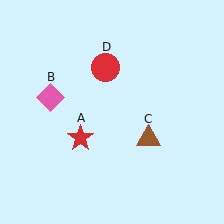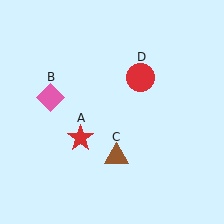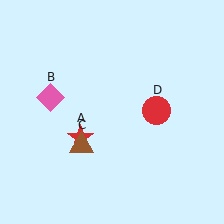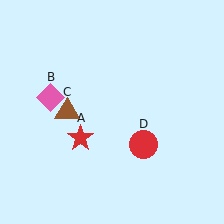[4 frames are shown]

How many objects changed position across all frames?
2 objects changed position: brown triangle (object C), red circle (object D).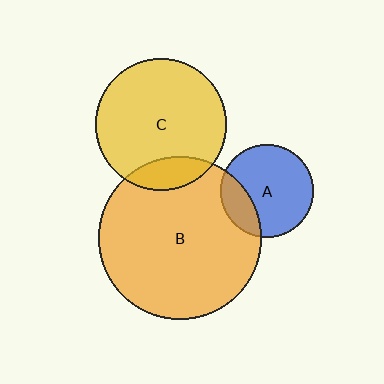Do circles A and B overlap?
Yes.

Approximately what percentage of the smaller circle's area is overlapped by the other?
Approximately 20%.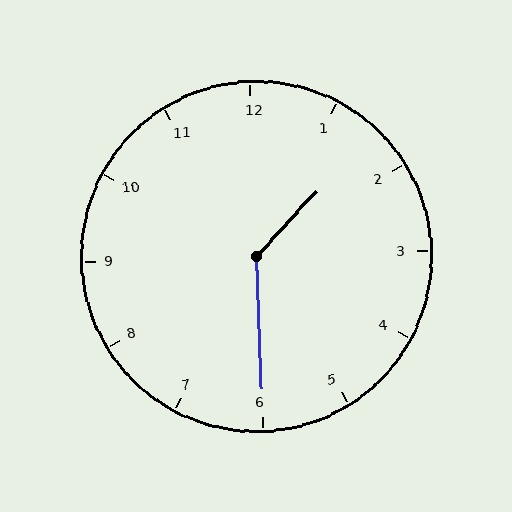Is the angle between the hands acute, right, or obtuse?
It is obtuse.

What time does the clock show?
1:30.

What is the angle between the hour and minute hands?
Approximately 135 degrees.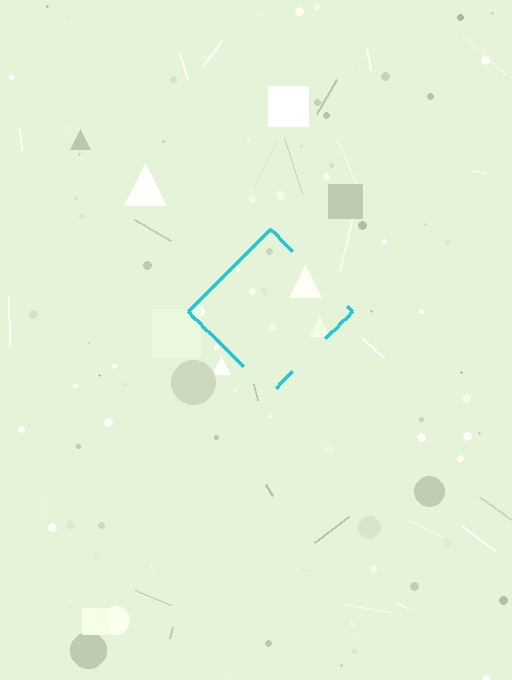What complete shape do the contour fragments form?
The contour fragments form a diamond.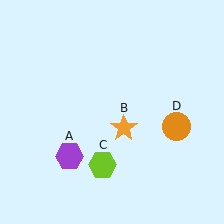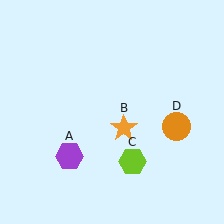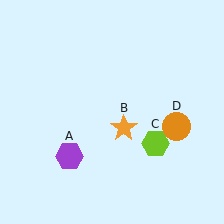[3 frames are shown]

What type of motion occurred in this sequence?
The lime hexagon (object C) rotated counterclockwise around the center of the scene.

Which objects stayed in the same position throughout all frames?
Purple hexagon (object A) and orange star (object B) and orange circle (object D) remained stationary.